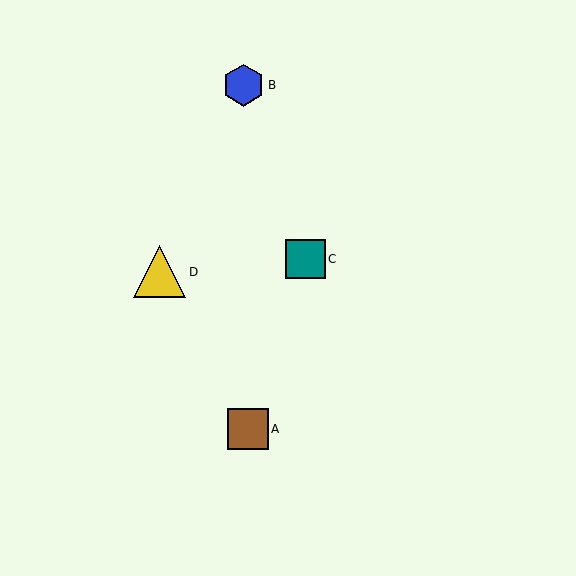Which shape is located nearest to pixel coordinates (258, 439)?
The brown square (labeled A) at (248, 429) is nearest to that location.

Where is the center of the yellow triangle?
The center of the yellow triangle is at (160, 272).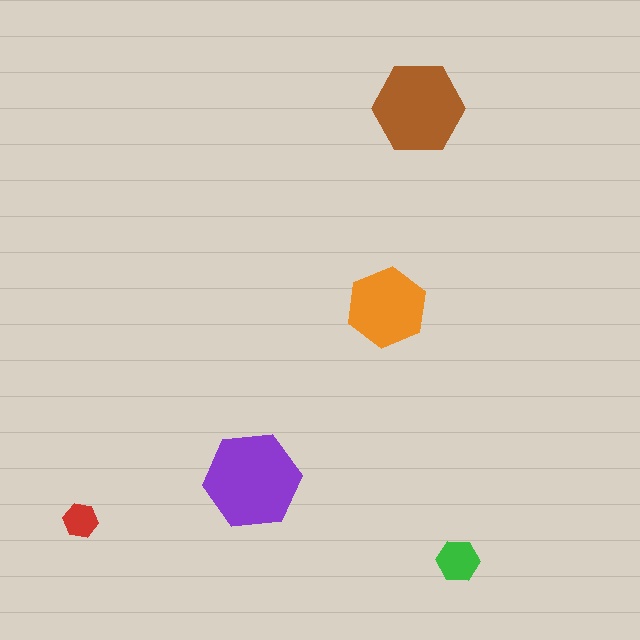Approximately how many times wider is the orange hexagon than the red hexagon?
About 2.5 times wider.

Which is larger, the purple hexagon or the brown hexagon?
The purple one.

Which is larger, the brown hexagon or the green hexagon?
The brown one.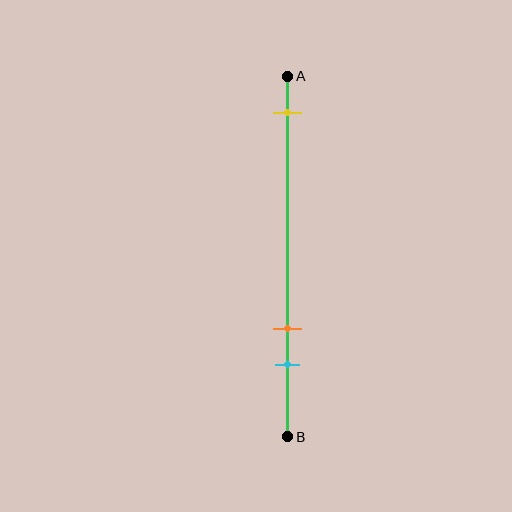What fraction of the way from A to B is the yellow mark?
The yellow mark is approximately 10% (0.1) of the way from A to B.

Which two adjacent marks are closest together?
The orange and cyan marks are the closest adjacent pair.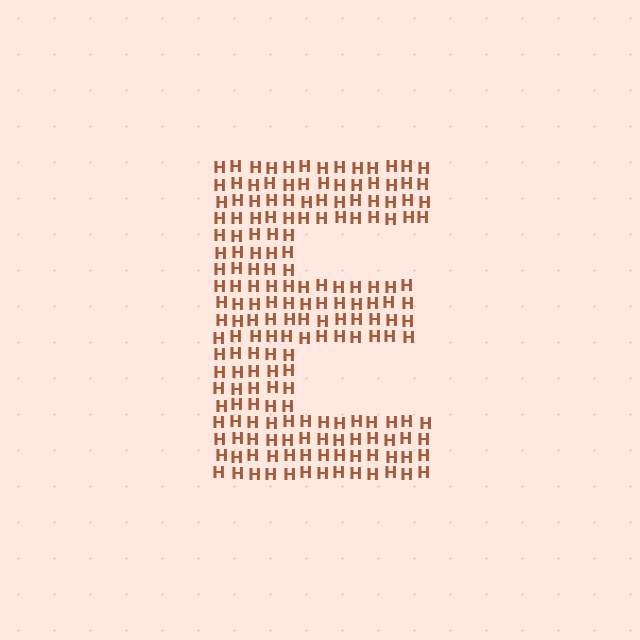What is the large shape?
The large shape is the letter E.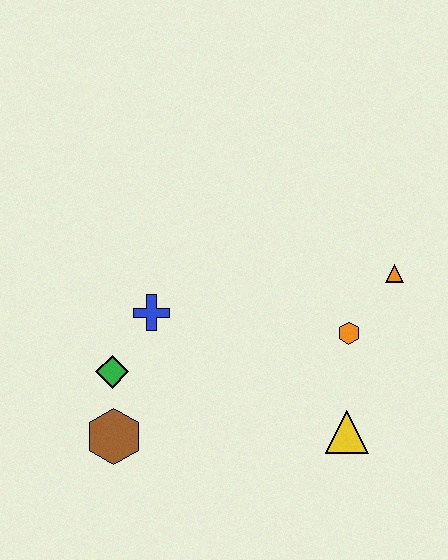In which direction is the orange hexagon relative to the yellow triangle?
The orange hexagon is above the yellow triangle.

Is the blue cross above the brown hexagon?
Yes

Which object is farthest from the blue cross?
The orange triangle is farthest from the blue cross.